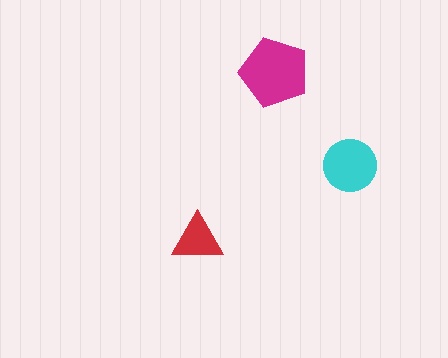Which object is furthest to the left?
The red triangle is leftmost.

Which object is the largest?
The magenta pentagon.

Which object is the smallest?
The red triangle.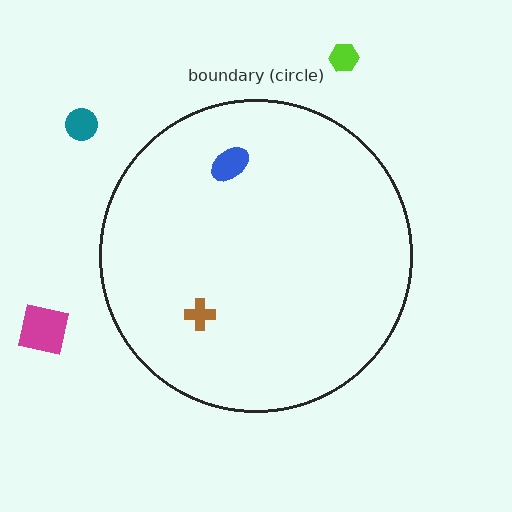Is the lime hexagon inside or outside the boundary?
Outside.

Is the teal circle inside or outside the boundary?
Outside.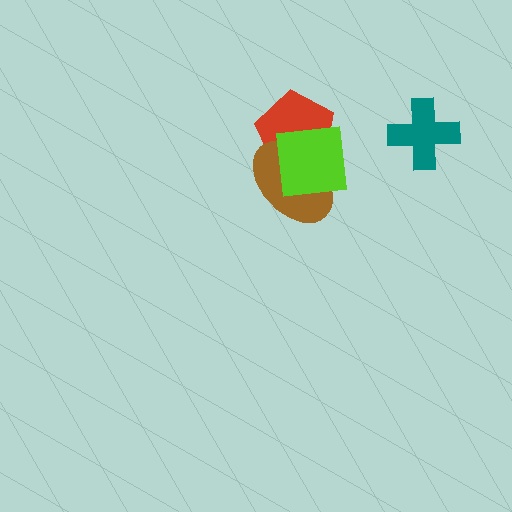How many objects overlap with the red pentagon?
2 objects overlap with the red pentagon.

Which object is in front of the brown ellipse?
The lime square is in front of the brown ellipse.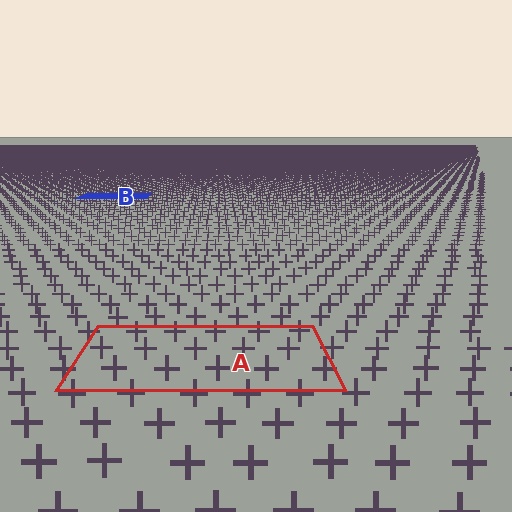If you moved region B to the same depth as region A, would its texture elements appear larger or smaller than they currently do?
They would appear larger. At a closer depth, the same texture elements are projected at a bigger on-screen size.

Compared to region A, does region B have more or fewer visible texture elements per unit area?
Region B has more texture elements per unit area — they are packed more densely because it is farther away.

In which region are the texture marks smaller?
The texture marks are smaller in region B, because it is farther away.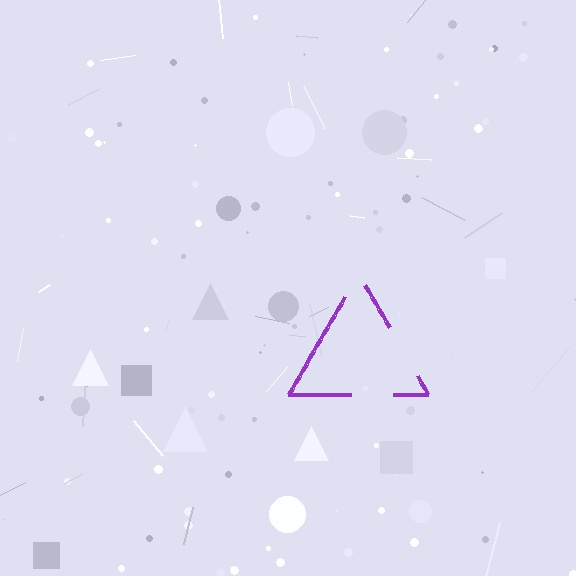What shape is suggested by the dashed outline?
The dashed outline suggests a triangle.